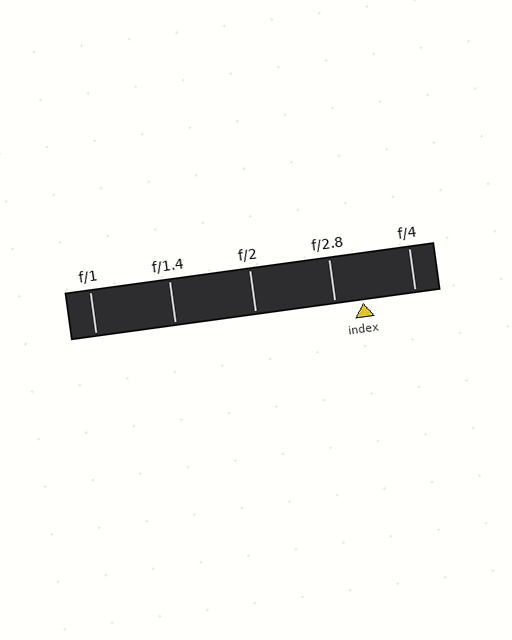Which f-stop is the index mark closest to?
The index mark is closest to f/2.8.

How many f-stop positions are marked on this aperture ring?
There are 5 f-stop positions marked.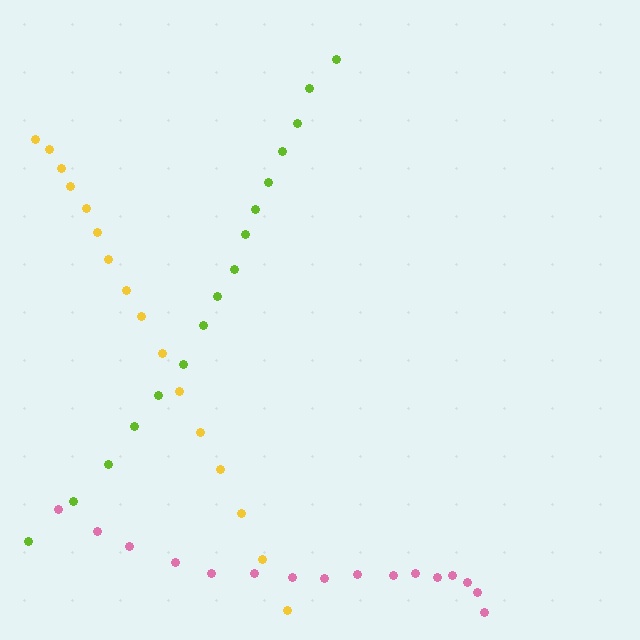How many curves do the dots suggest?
There are 3 distinct paths.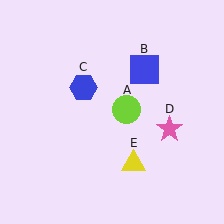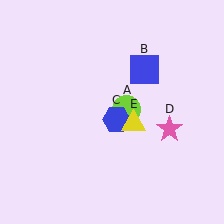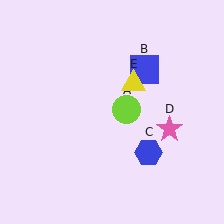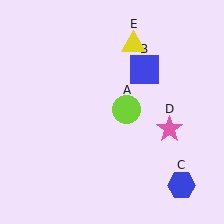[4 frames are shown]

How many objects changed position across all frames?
2 objects changed position: blue hexagon (object C), yellow triangle (object E).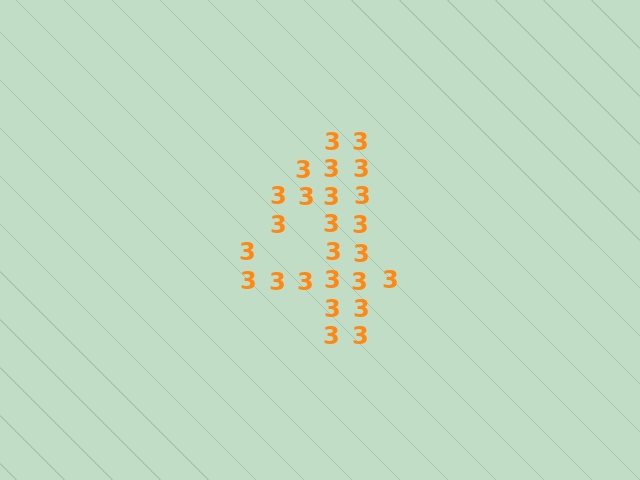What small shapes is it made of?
It is made of small digit 3's.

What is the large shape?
The large shape is the digit 4.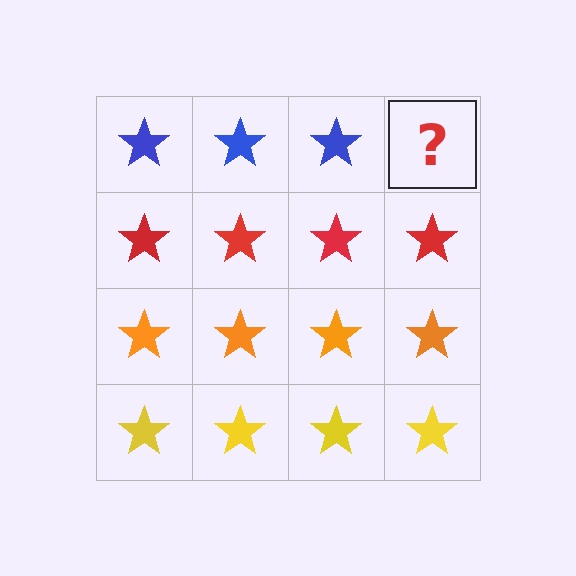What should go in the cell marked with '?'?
The missing cell should contain a blue star.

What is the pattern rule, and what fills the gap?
The rule is that each row has a consistent color. The gap should be filled with a blue star.